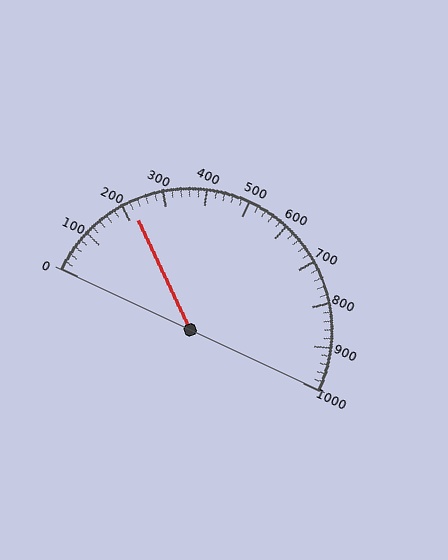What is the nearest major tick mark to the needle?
The nearest major tick mark is 200.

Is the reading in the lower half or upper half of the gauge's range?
The reading is in the lower half of the range (0 to 1000).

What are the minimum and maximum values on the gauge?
The gauge ranges from 0 to 1000.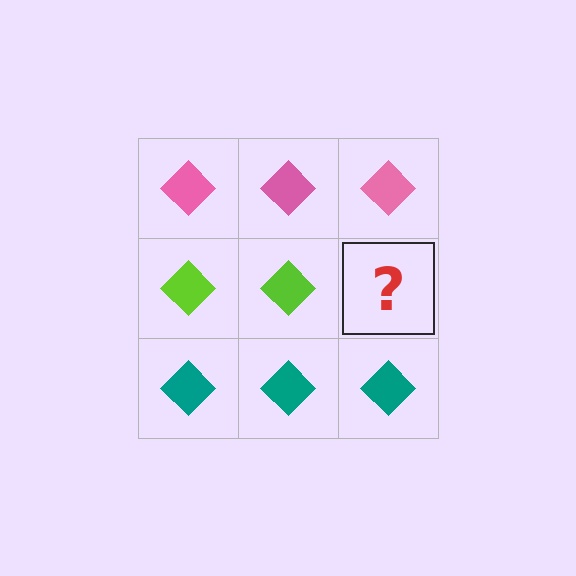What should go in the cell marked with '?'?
The missing cell should contain a lime diamond.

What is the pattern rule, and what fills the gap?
The rule is that each row has a consistent color. The gap should be filled with a lime diamond.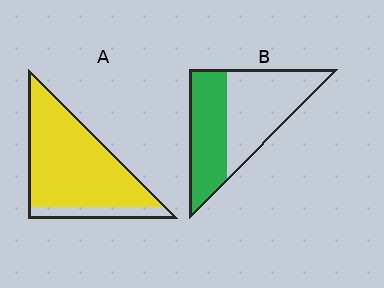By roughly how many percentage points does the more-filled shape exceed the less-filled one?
By roughly 40 percentage points (A over B).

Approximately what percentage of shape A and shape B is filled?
A is approximately 85% and B is approximately 45%.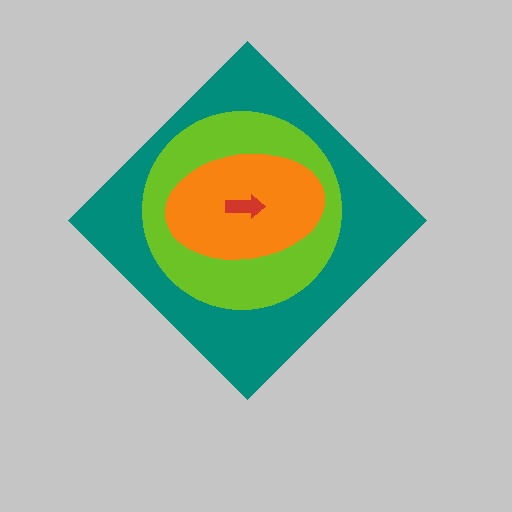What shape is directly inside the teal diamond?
The lime circle.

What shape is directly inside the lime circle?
The orange ellipse.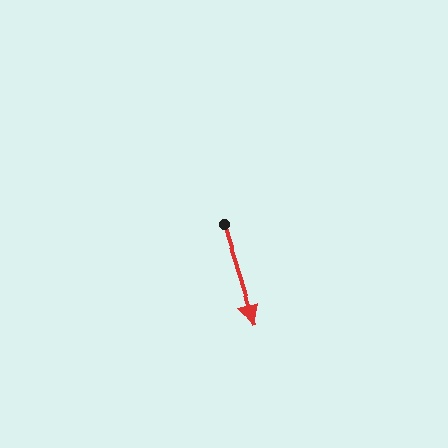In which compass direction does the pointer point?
South.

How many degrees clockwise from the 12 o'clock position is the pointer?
Approximately 162 degrees.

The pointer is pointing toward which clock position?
Roughly 5 o'clock.